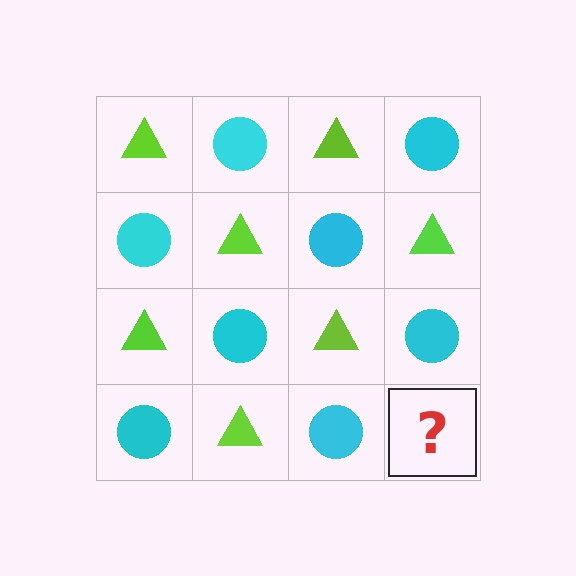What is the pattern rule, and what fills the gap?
The rule is that it alternates lime triangle and cyan circle in a checkerboard pattern. The gap should be filled with a lime triangle.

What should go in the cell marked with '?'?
The missing cell should contain a lime triangle.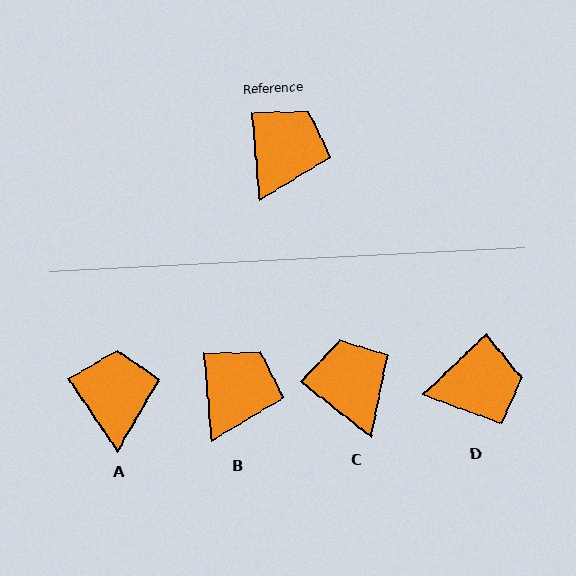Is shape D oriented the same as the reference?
No, it is off by about 51 degrees.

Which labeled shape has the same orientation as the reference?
B.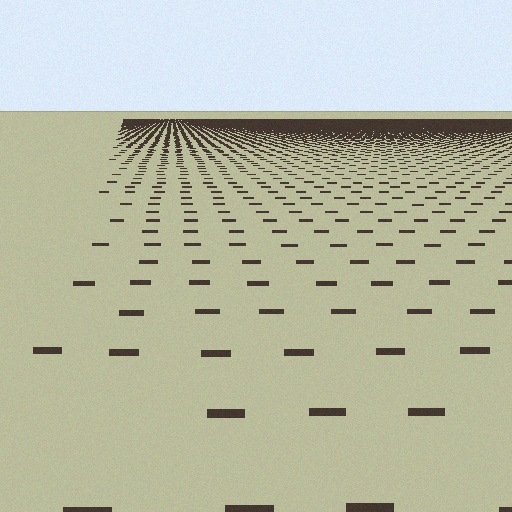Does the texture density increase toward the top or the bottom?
Density increases toward the top.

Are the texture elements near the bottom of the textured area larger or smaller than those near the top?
Larger. Near the bottom, elements are closer to the viewer and appear at a bigger on-screen size.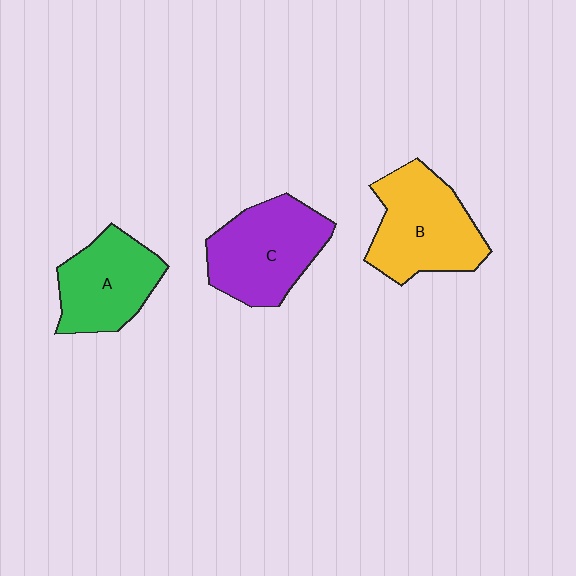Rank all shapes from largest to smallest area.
From largest to smallest: B (yellow), C (purple), A (green).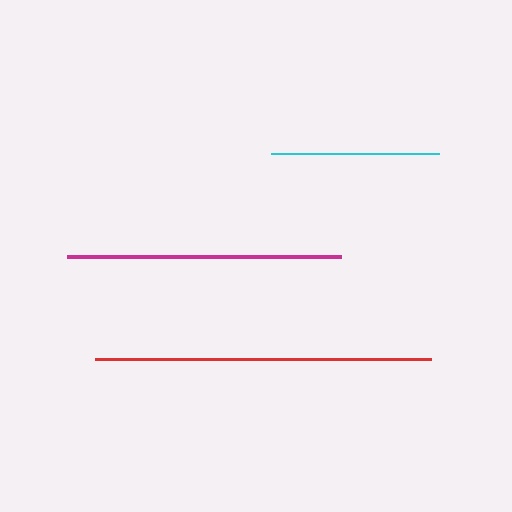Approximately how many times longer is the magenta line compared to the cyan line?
The magenta line is approximately 1.6 times the length of the cyan line.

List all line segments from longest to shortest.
From longest to shortest: red, magenta, cyan.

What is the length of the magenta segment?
The magenta segment is approximately 274 pixels long.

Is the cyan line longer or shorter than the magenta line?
The magenta line is longer than the cyan line.